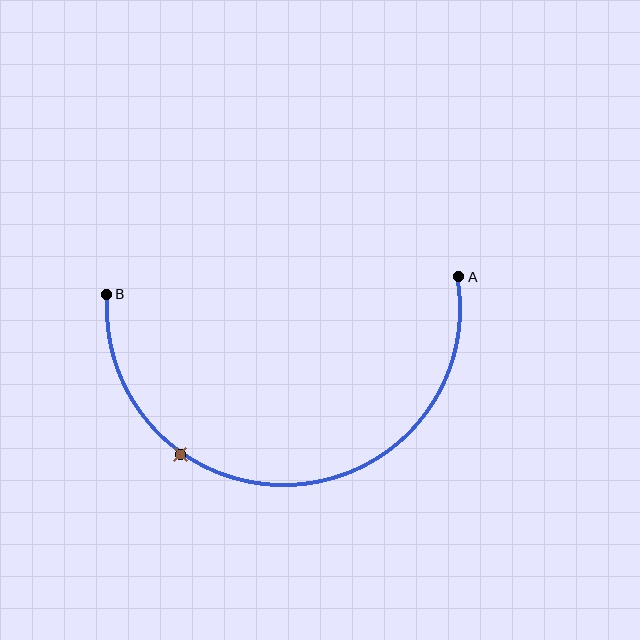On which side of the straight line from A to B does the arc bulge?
The arc bulges below the straight line connecting A and B.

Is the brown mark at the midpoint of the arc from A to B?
No. The brown mark lies on the arc but is closer to endpoint B. The arc midpoint would be at the point on the curve equidistant along the arc from both A and B.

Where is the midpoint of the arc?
The arc midpoint is the point on the curve farthest from the straight line joining A and B. It sits below that line.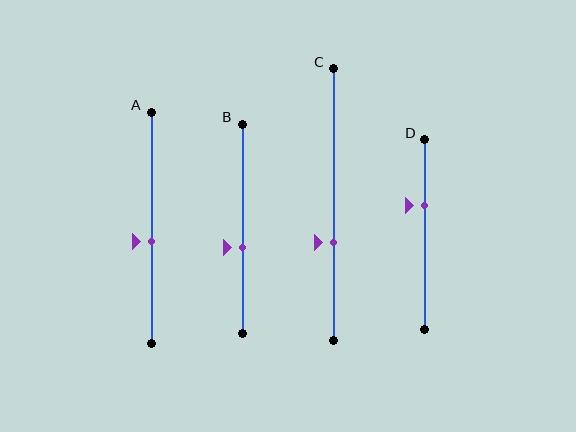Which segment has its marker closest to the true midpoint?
Segment A has its marker closest to the true midpoint.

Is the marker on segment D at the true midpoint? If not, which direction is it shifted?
No, the marker on segment D is shifted upward by about 15% of the segment length.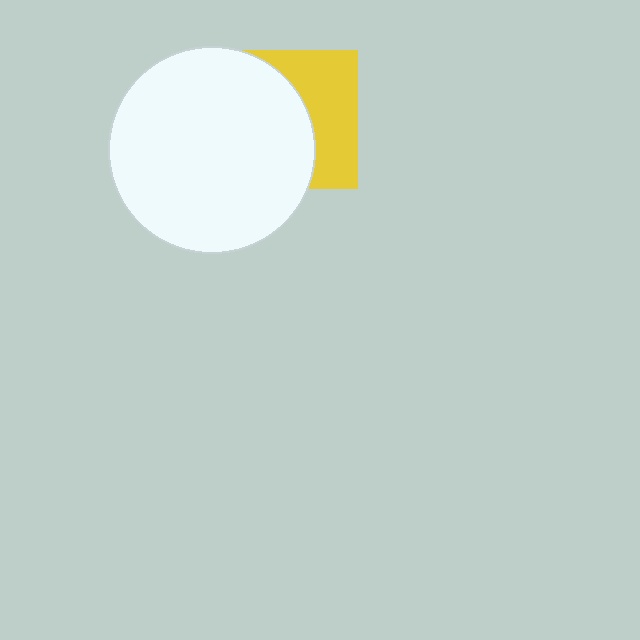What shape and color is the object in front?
The object in front is a white circle.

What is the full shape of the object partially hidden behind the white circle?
The partially hidden object is a yellow square.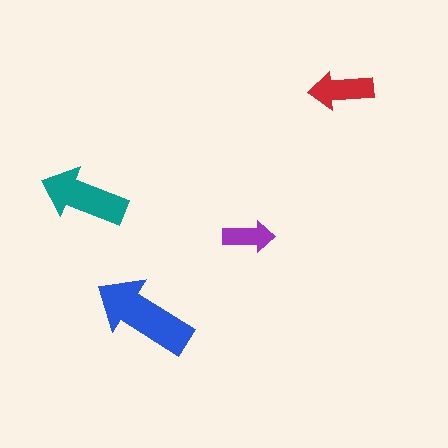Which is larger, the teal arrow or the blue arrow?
The blue one.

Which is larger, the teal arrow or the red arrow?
The teal one.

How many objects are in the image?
There are 4 objects in the image.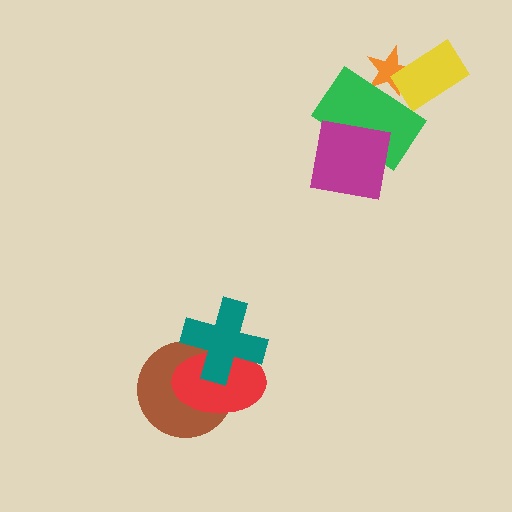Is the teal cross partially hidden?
No, no other shape covers it.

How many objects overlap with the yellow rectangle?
2 objects overlap with the yellow rectangle.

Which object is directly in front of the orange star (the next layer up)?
The yellow rectangle is directly in front of the orange star.